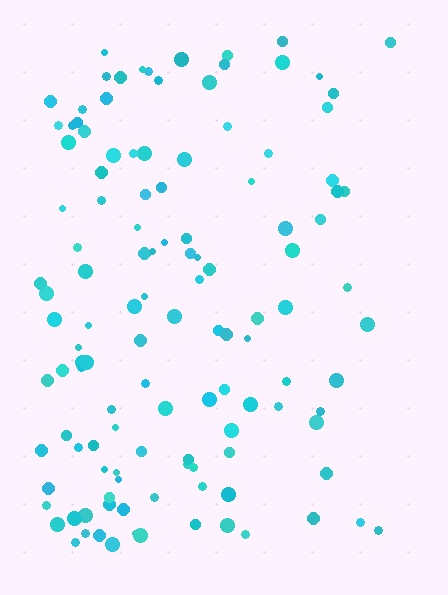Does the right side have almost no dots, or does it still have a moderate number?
Still a moderate number, just noticeably fewer than the left.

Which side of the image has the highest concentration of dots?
The left.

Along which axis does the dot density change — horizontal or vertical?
Horizontal.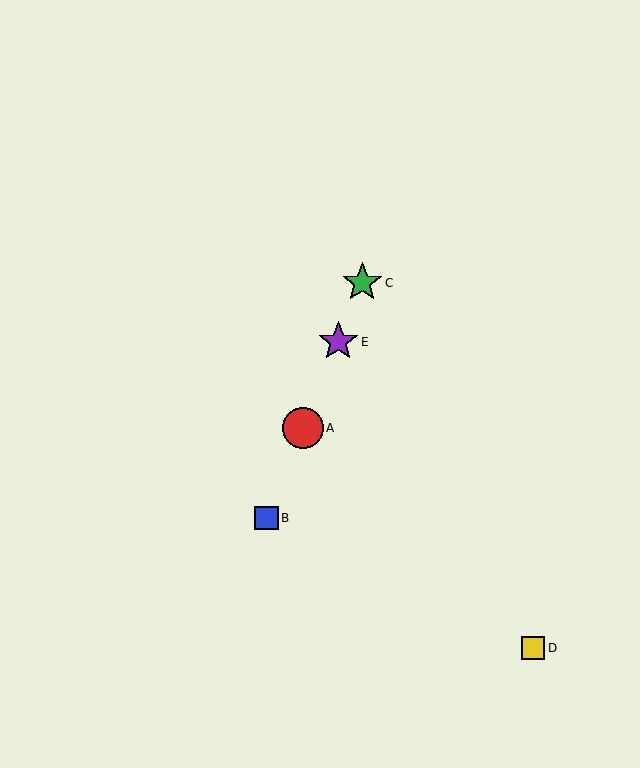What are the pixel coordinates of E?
Object E is at (338, 342).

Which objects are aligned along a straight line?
Objects A, B, C, E are aligned along a straight line.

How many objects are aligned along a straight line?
4 objects (A, B, C, E) are aligned along a straight line.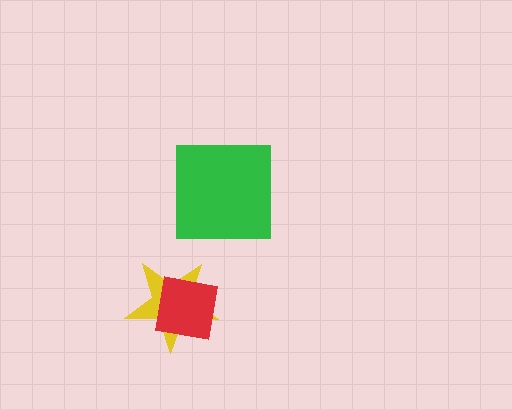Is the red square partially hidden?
No, no other shape covers it.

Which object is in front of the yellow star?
The red square is in front of the yellow star.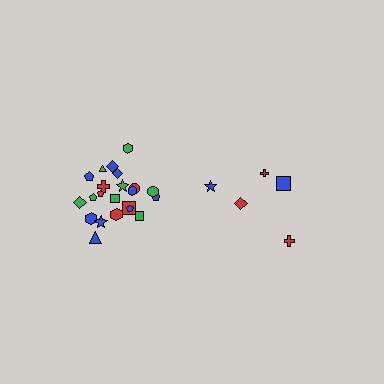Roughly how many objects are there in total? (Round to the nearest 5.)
Roughly 25 objects in total.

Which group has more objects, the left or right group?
The left group.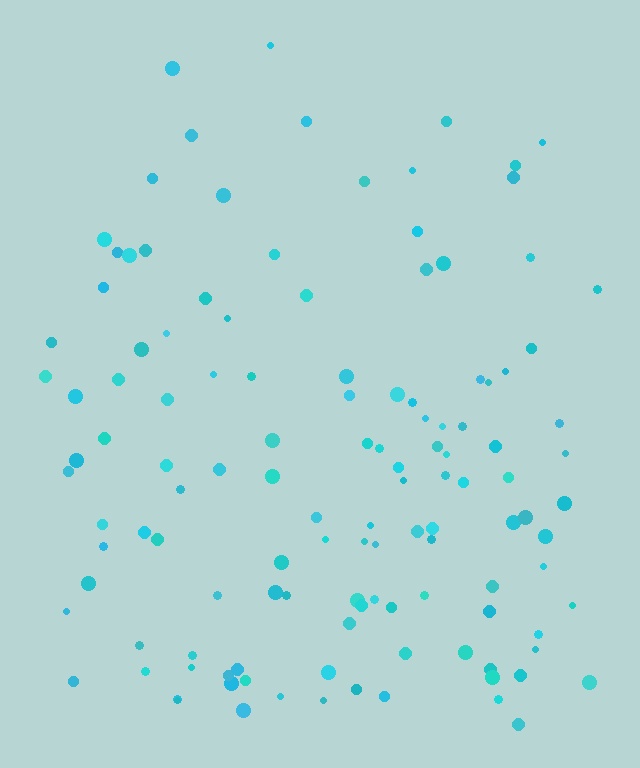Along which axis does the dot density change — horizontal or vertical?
Vertical.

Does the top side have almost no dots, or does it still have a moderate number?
Still a moderate number, just noticeably fewer than the bottom.